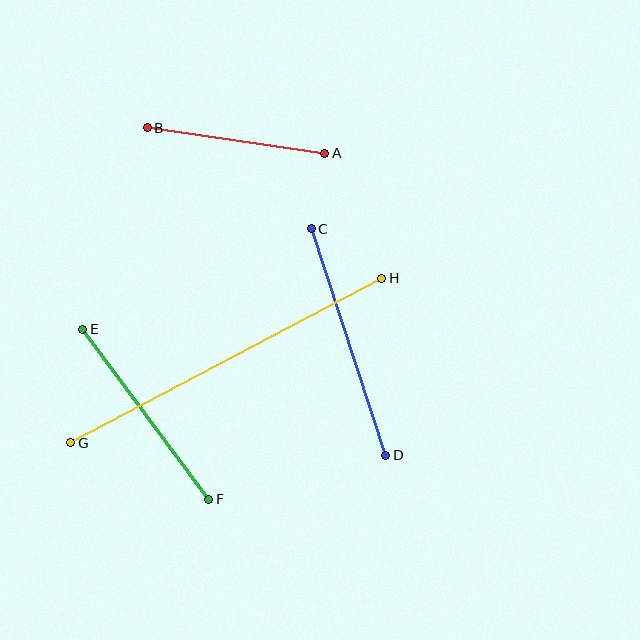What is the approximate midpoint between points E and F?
The midpoint is at approximately (146, 414) pixels.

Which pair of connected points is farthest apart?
Points G and H are farthest apart.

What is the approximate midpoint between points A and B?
The midpoint is at approximately (236, 140) pixels.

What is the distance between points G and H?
The distance is approximately 352 pixels.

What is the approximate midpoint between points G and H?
The midpoint is at approximately (226, 360) pixels.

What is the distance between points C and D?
The distance is approximately 239 pixels.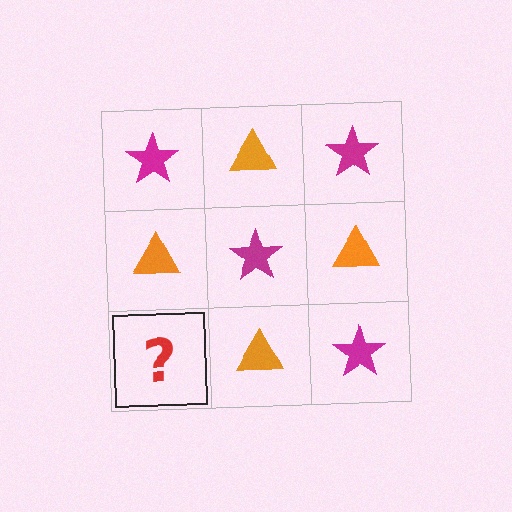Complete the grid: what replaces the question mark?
The question mark should be replaced with a magenta star.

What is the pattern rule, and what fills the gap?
The rule is that it alternates magenta star and orange triangle in a checkerboard pattern. The gap should be filled with a magenta star.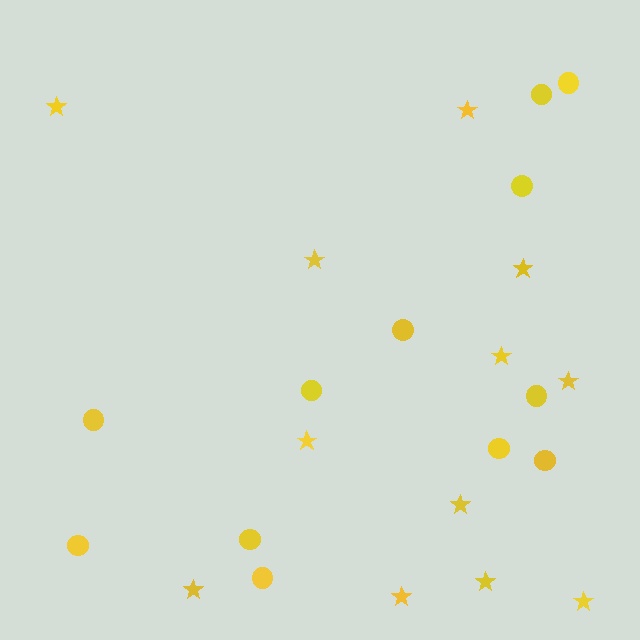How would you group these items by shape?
There are 2 groups: one group of stars (12) and one group of circles (12).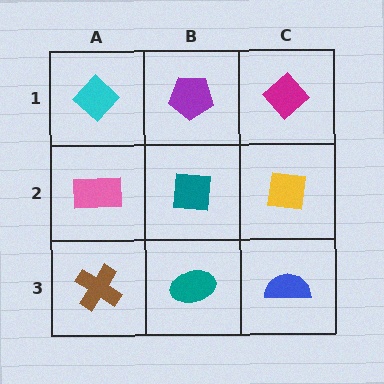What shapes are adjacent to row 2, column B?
A purple pentagon (row 1, column B), a teal ellipse (row 3, column B), a pink rectangle (row 2, column A), a yellow square (row 2, column C).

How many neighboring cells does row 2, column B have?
4.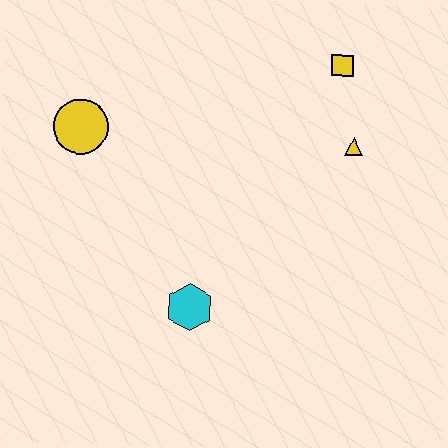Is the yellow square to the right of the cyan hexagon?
Yes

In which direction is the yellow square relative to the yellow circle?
The yellow square is to the right of the yellow circle.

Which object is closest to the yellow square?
The yellow triangle is closest to the yellow square.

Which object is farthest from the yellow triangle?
The yellow circle is farthest from the yellow triangle.